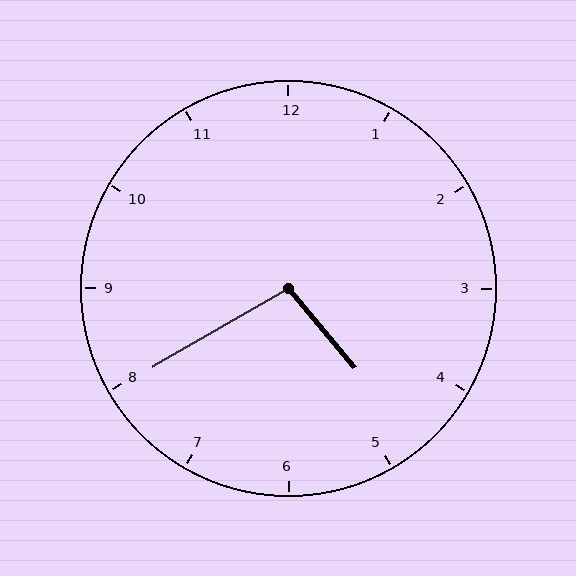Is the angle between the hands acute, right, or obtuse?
It is obtuse.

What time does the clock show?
4:40.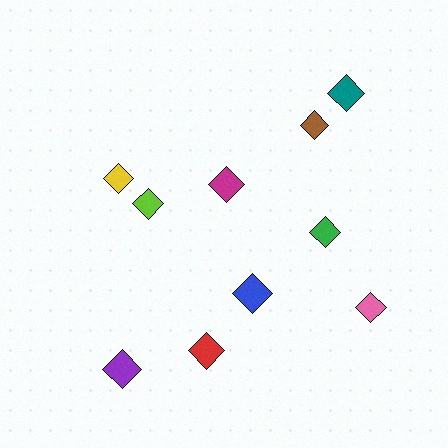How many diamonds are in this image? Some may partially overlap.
There are 10 diamonds.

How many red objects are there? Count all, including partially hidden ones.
There is 1 red object.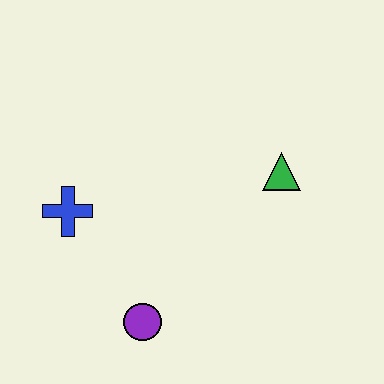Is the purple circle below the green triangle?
Yes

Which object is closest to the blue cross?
The purple circle is closest to the blue cross.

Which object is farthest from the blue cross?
The green triangle is farthest from the blue cross.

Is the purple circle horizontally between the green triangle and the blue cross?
Yes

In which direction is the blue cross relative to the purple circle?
The blue cross is above the purple circle.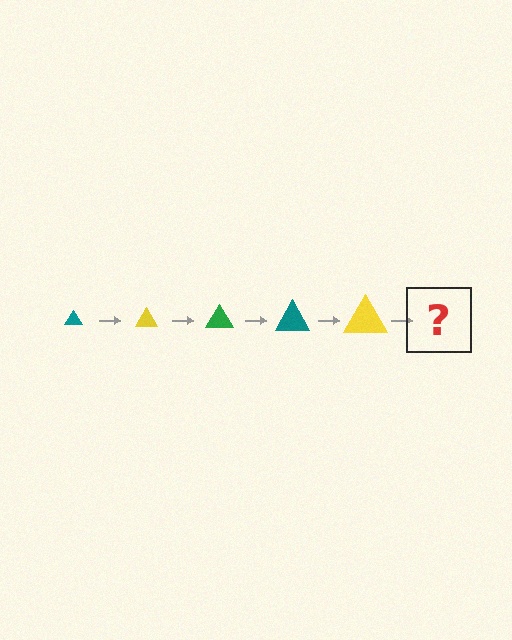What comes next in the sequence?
The next element should be a green triangle, larger than the previous one.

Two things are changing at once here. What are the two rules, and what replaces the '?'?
The two rules are that the triangle grows larger each step and the color cycles through teal, yellow, and green. The '?' should be a green triangle, larger than the previous one.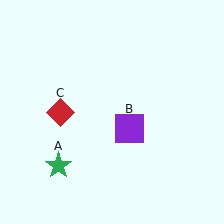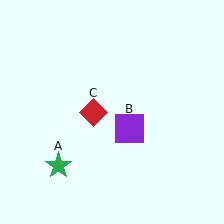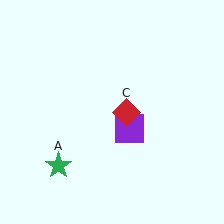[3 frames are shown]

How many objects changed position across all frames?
1 object changed position: red diamond (object C).